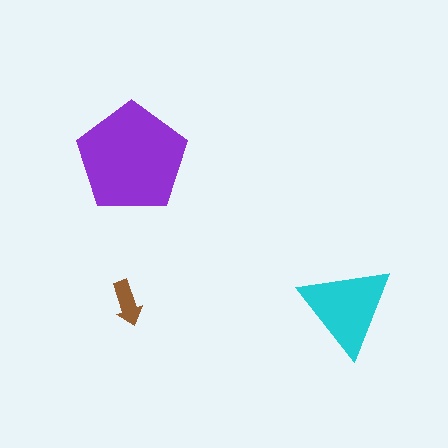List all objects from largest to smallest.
The purple pentagon, the cyan triangle, the brown arrow.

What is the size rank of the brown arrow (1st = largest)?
3rd.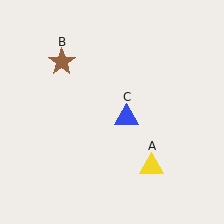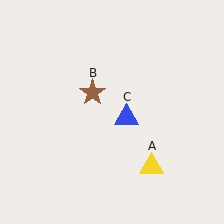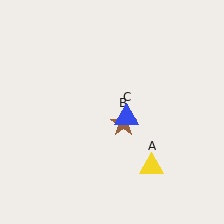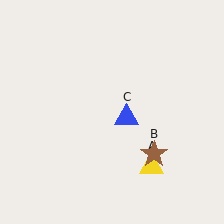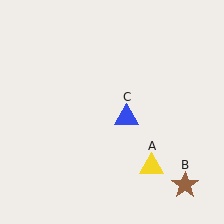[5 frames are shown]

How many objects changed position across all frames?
1 object changed position: brown star (object B).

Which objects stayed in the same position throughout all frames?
Yellow triangle (object A) and blue triangle (object C) remained stationary.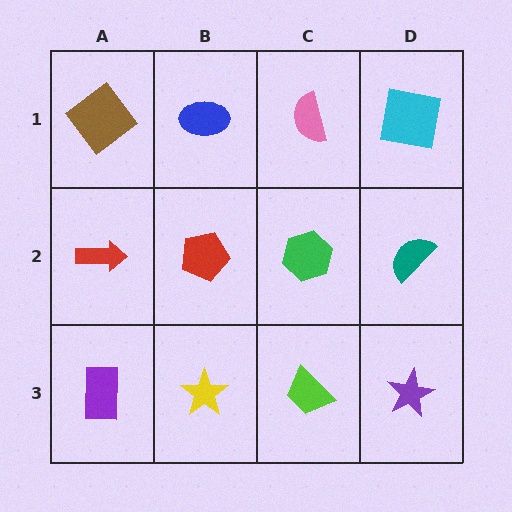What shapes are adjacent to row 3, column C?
A green hexagon (row 2, column C), a yellow star (row 3, column B), a purple star (row 3, column D).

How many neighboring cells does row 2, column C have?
4.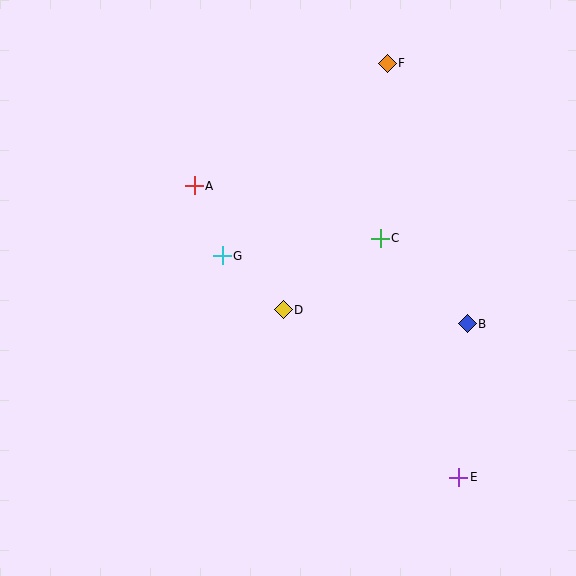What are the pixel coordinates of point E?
Point E is at (459, 477).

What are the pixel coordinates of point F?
Point F is at (387, 63).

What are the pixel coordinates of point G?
Point G is at (222, 256).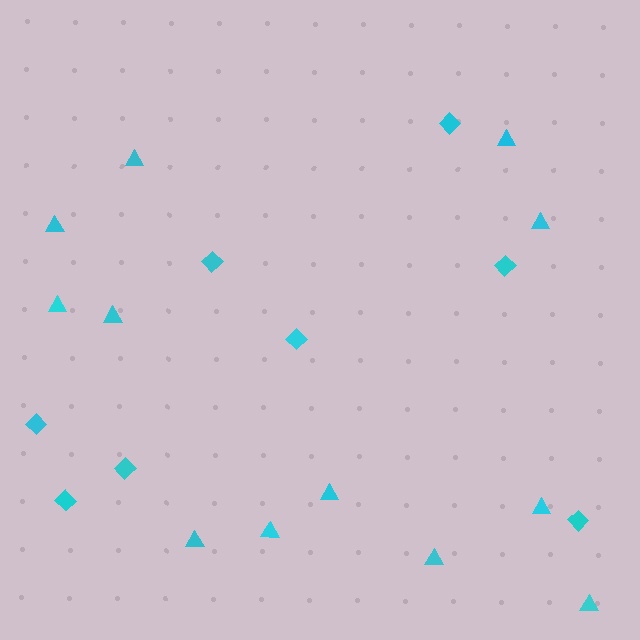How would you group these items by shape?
There are 2 groups: one group of diamonds (8) and one group of triangles (12).